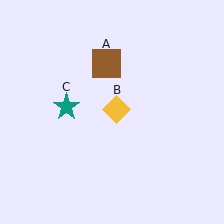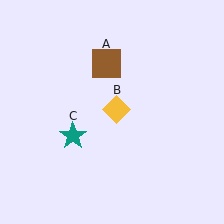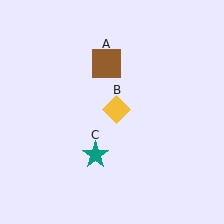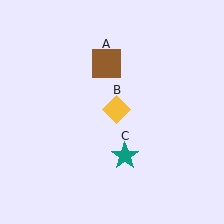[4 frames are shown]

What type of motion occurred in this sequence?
The teal star (object C) rotated counterclockwise around the center of the scene.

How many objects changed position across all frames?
1 object changed position: teal star (object C).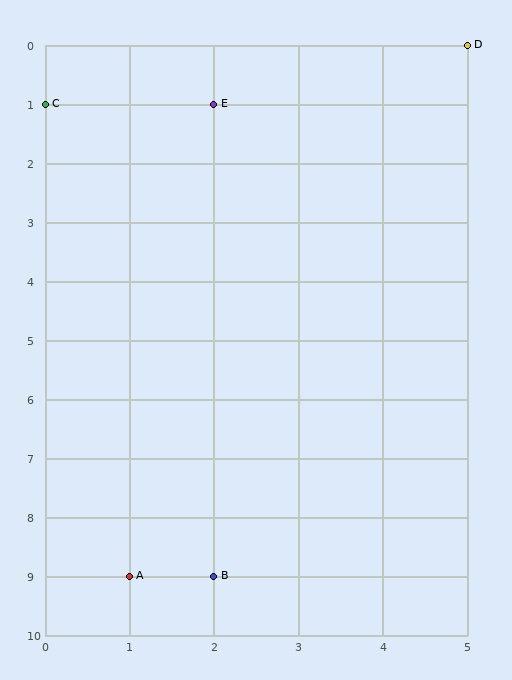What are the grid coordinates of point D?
Point D is at grid coordinates (5, 0).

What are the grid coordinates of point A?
Point A is at grid coordinates (1, 9).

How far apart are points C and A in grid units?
Points C and A are 1 column and 8 rows apart (about 8.1 grid units diagonally).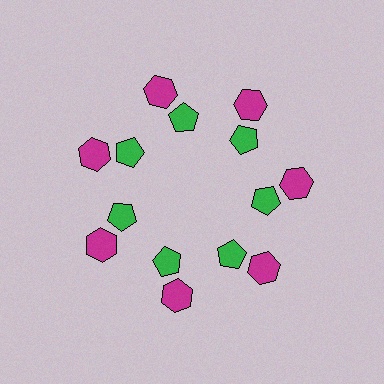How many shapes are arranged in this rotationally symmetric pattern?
There are 14 shapes, arranged in 7 groups of 2.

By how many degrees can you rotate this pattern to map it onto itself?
The pattern maps onto itself every 51 degrees of rotation.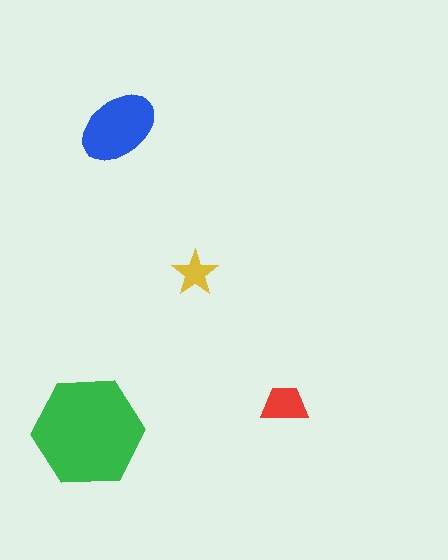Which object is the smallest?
The yellow star.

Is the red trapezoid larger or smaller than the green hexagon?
Smaller.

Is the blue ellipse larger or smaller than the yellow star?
Larger.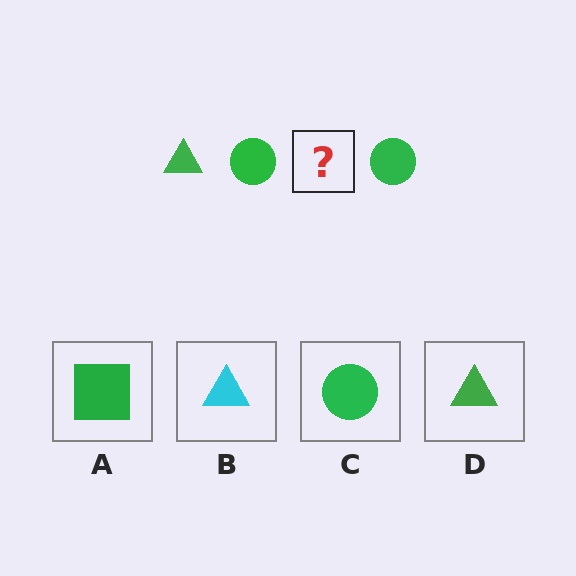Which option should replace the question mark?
Option D.